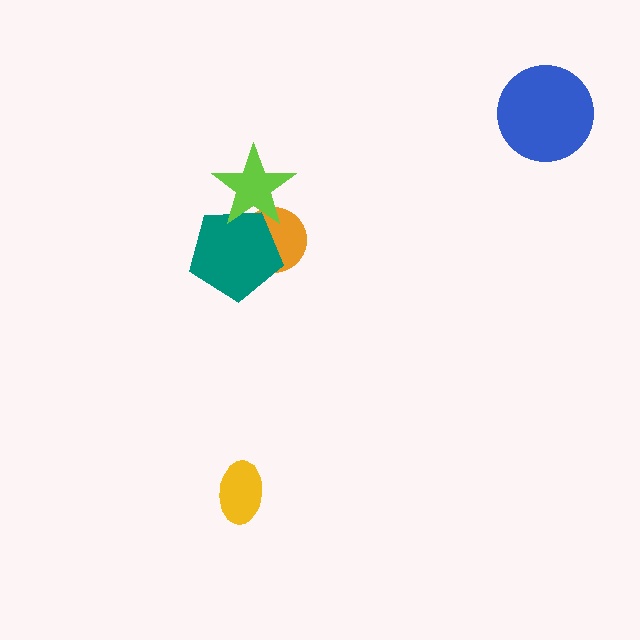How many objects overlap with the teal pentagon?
2 objects overlap with the teal pentagon.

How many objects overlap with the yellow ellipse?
0 objects overlap with the yellow ellipse.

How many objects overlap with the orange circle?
2 objects overlap with the orange circle.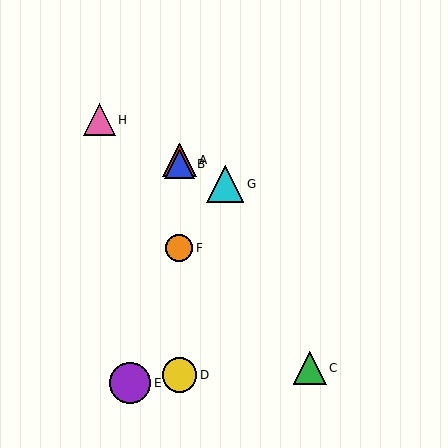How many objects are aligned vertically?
4 objects (A, B, D, F) are aligned vertically.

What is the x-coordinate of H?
Object H is at x≈99.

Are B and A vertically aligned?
Yes, both are at x≈179.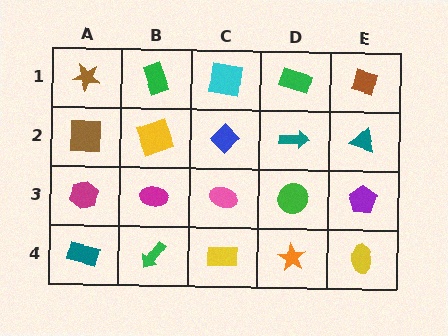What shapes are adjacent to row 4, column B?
A magenta ellipse (row 3, column B), a teal rectangle (row 4, column A), a yellow rectangle (row 4, column C).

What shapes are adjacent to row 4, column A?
A magenta hexagon (row 3, column A), a green arrow (row 4, column B).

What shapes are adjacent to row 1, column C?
A blue diamond (row 2, column C), a green rectangle (row 1, column B), a green rectangle (row 1, column D).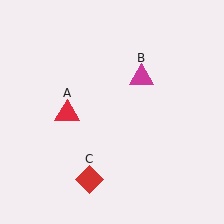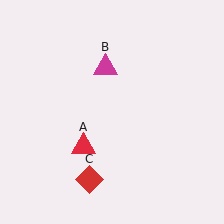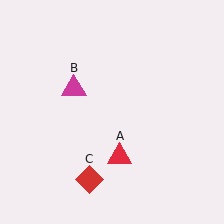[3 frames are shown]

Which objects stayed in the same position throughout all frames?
Red diamond (object C) remained stationary.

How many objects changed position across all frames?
2 objects changed position: red triangle (object A), magenta triangle (object B).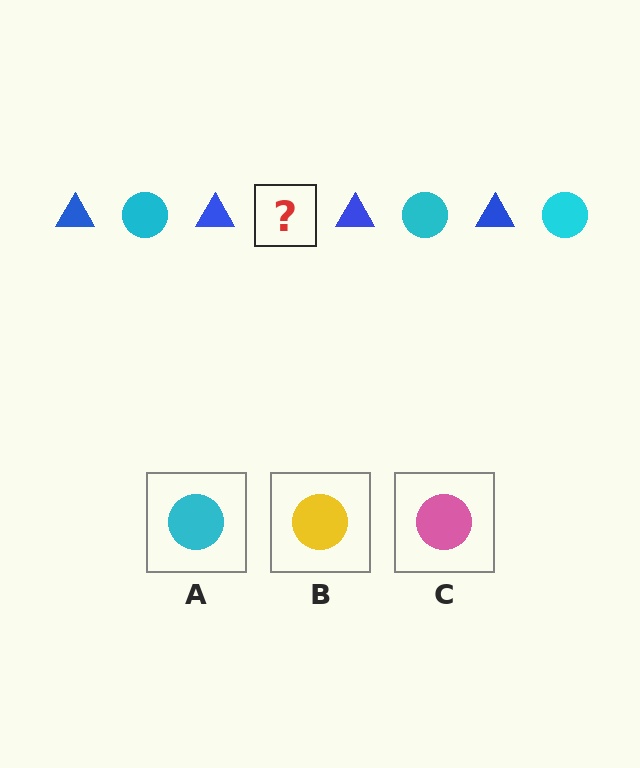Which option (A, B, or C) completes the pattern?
A.